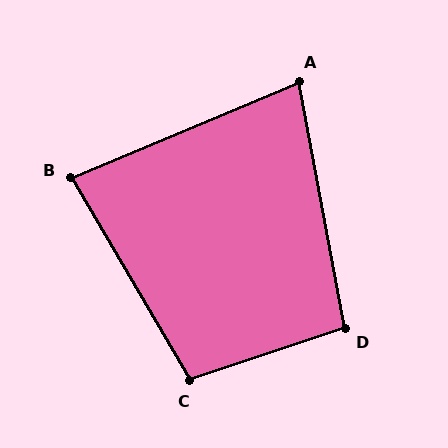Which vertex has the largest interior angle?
C, at approximately 102 degrees.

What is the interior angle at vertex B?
Approximately 82 degrees (acute).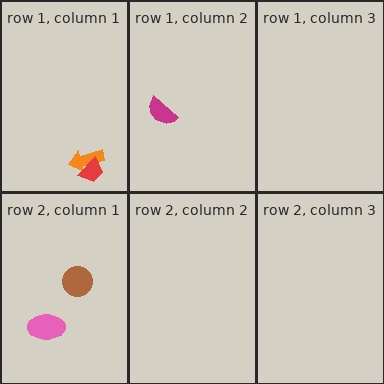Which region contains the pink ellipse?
The row 2, column 1 region.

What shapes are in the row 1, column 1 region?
The orange arrow, the red trapezoid.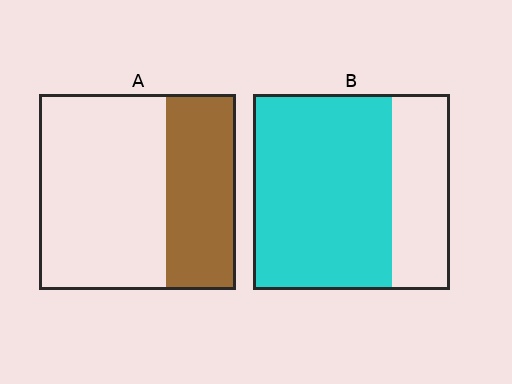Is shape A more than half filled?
No.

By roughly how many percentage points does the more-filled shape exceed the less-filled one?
By roughly 35 percentage points (B over A).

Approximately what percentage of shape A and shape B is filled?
A is approximately 35% and B is approximately 70%.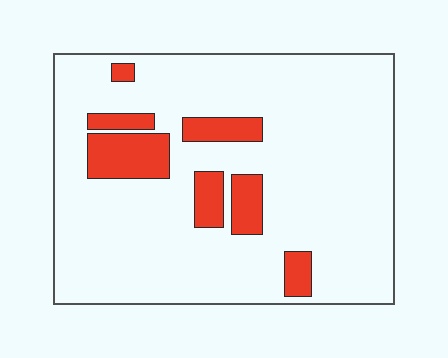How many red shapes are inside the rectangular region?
7.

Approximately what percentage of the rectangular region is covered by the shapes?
Approximately 15%.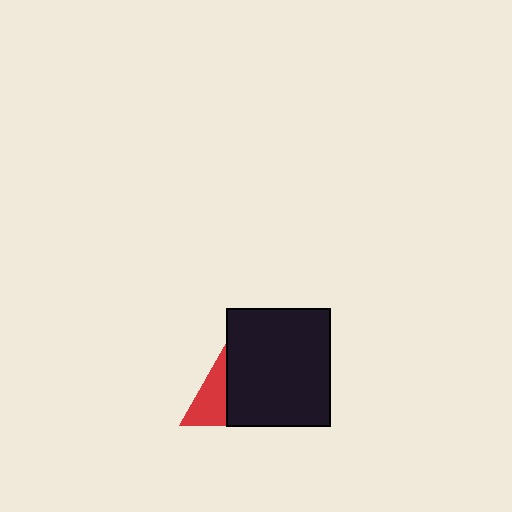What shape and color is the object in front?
The object in front is a black rectangle.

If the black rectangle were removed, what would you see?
You would see the complete red triangle.